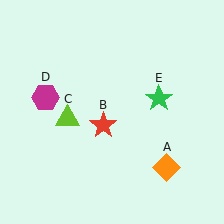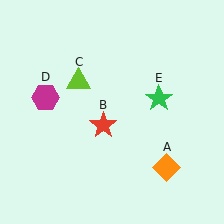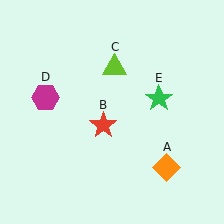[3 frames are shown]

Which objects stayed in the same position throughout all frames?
Orange diamond (object A) and red star (object B) and magenta hexagon (object D) and green star (object E) remained stationary.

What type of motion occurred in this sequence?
The lime triangle (object C) rotated clockwise around the center of the scene.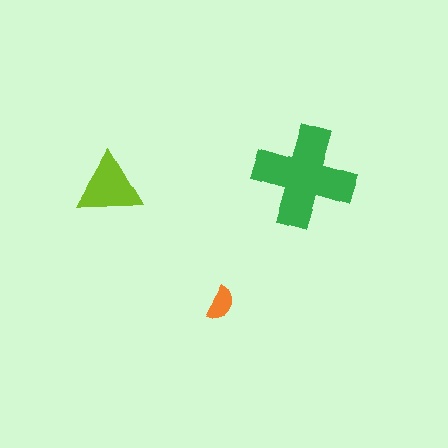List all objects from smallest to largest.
The orange semicircle, the lime triangle, the green cross.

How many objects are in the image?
There are 3 objects in the image.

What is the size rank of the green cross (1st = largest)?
1st.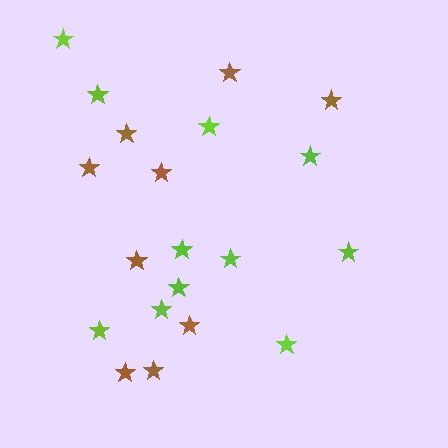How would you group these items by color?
There are 2 groups: one group of brown stars (9) and one group of lime stars (11).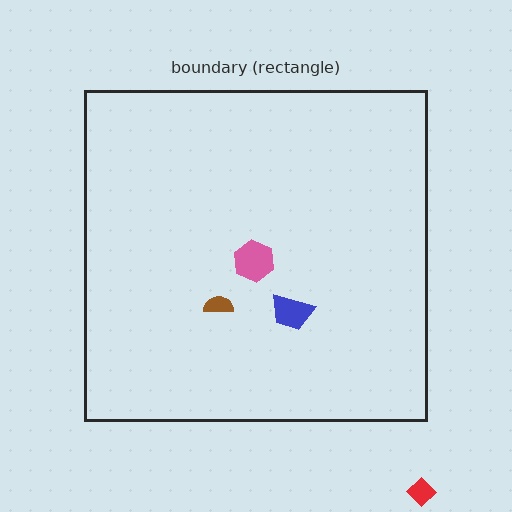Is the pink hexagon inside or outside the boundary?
Inside.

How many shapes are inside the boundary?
3 inside, 1 outside.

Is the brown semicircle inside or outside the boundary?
Inside.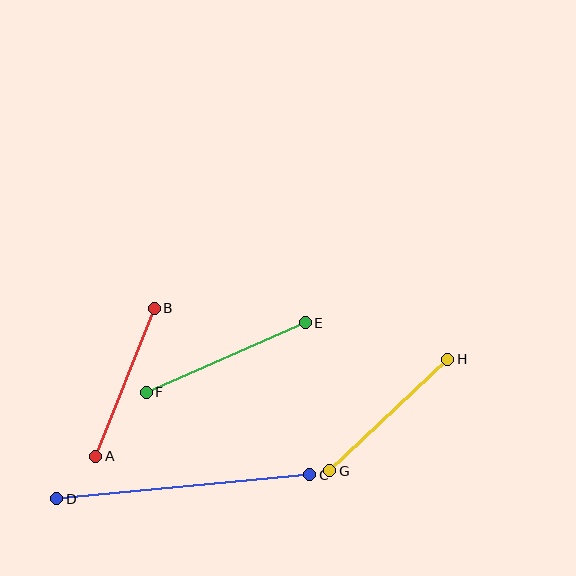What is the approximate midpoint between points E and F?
The midpoint is at approximately (226, 357) pixels.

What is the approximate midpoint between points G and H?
The midpoint is at approximately (389, 415) pixels.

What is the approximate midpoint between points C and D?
The midpoint is at approximately (183, 487) pixels.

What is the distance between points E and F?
The distance is approximately 174 pixels.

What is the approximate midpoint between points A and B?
The midpoint is at approximately (125, 382) pixels.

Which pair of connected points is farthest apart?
Points C and D are farthest apart.